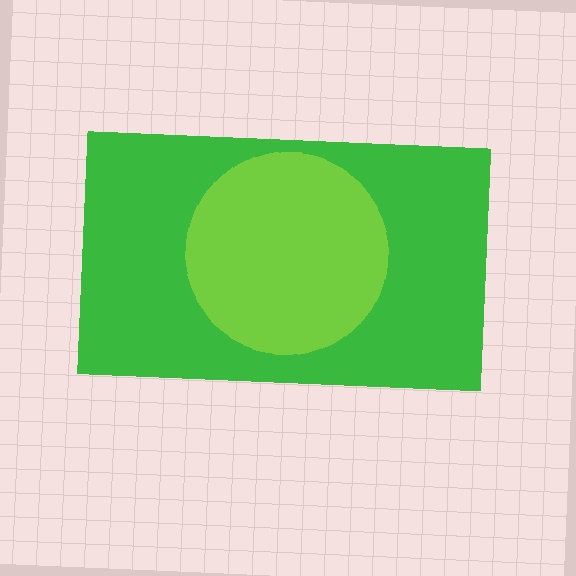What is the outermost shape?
The green rectangle.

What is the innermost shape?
The lime circle.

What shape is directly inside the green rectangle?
The lime circle.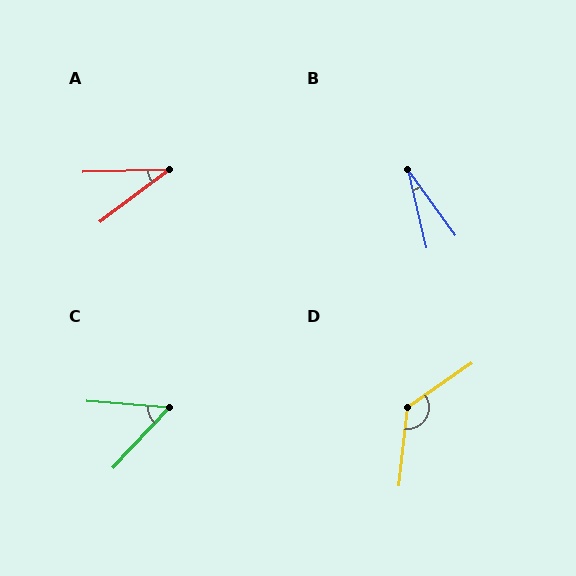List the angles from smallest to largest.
B (23°), A (36°), C (51°), D (131°).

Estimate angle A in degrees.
Approximately 36 degrees.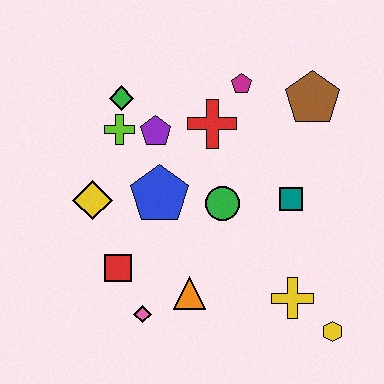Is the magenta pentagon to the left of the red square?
No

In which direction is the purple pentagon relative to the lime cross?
The purple pentagon is to the right of the lime cross.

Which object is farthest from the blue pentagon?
The yellow hexagon is farthest from the blue pentagon.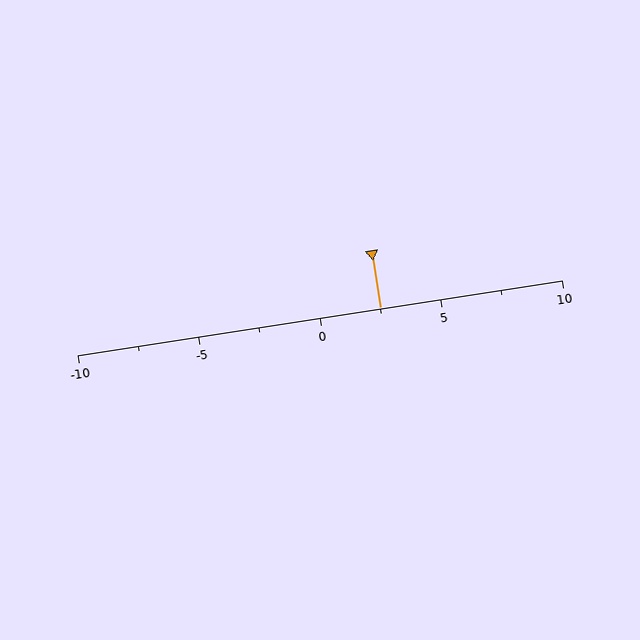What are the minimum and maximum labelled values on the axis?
The axis runs from -10 to 10.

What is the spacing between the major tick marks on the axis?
The major ticks are spaced 5 apart.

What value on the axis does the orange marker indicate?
The marker indicates approximately 2.5.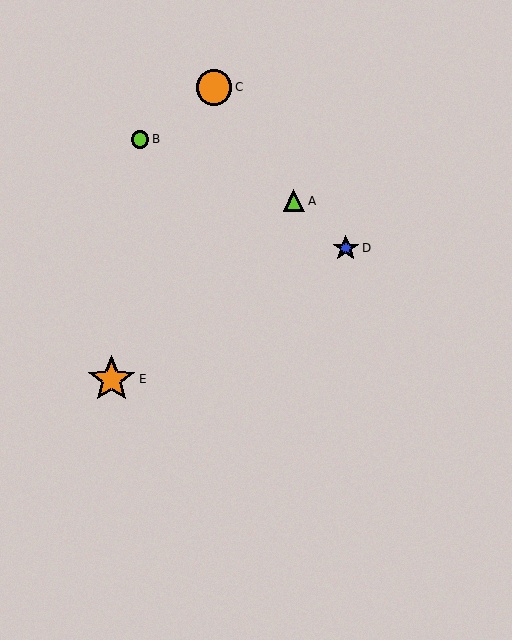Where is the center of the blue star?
The center of the blue star is at (346, 248).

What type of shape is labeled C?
Shape C is an orange circle.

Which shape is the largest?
The orange star (labeled E) is the largest.